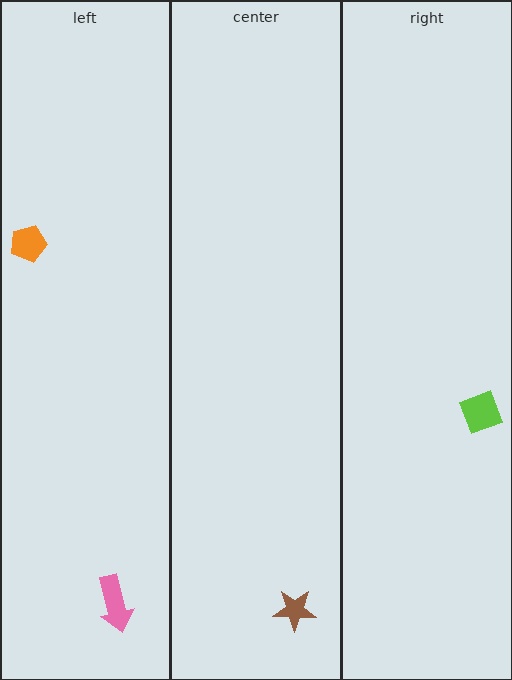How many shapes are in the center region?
1.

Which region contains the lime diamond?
The right region.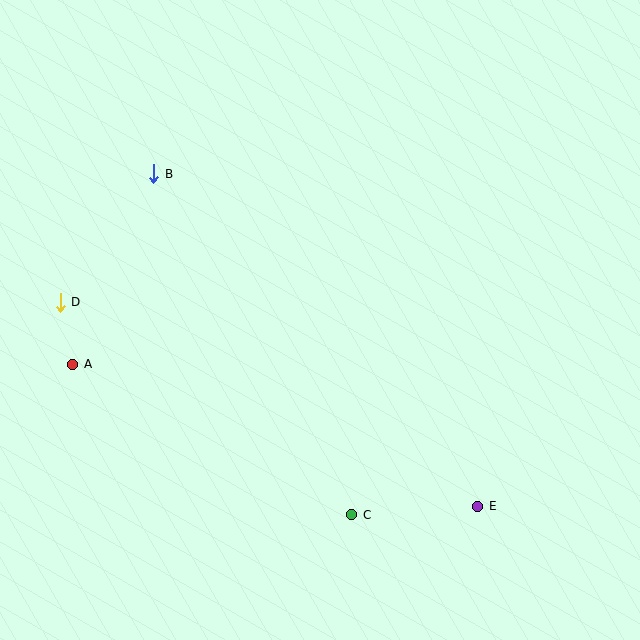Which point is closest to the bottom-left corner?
Point A is closest to the bottom-left corner.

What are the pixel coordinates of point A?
Point A is at (73, 364).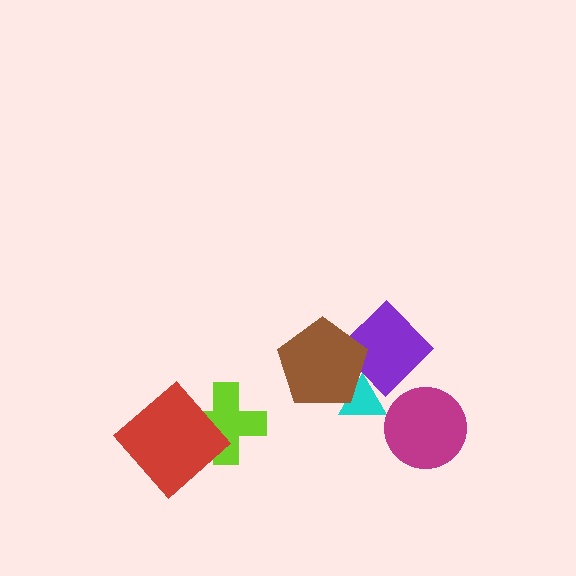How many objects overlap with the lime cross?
1 object overlaps with the lime cross.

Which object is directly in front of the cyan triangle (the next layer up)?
The purple diamond is directly in front of the cyan triangle.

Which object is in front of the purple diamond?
The brown pentagon is in front of the purple diamond.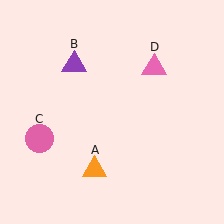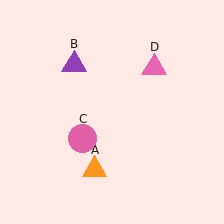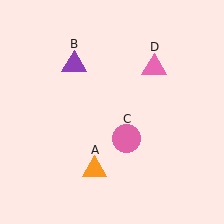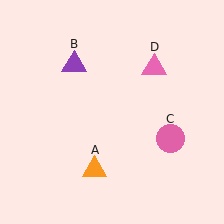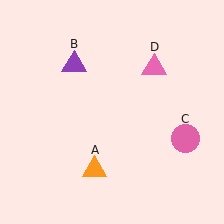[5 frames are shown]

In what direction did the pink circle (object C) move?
The pink circle (object C) moved right.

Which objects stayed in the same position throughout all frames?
Orange triangle (object A) and purple triangle (object B) and pink triangle (object D) remained stationary.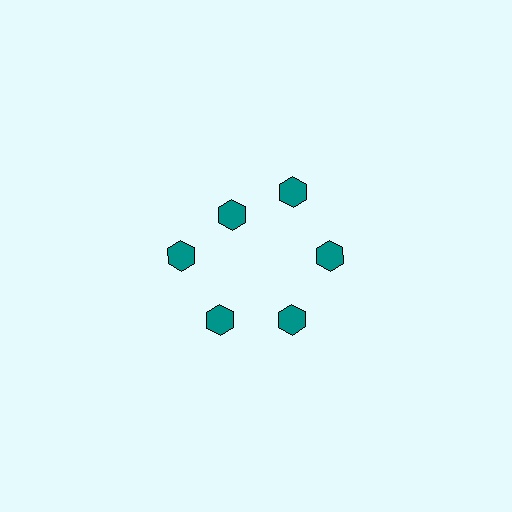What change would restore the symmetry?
The symmetry would be restored by moving it outward, back onto the ring so that all 6 hexagons sit at equal angles and equal distance from the center.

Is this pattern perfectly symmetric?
No. The 6 teal hexagons are arranged in a ring, but one element near the 11 o'clock position is pulled inward toward the center, breaking the 6-fold rotational symmetry.